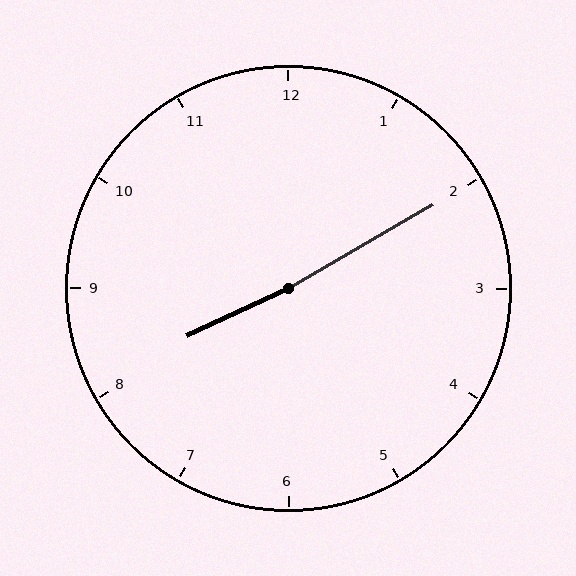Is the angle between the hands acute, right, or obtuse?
It is obtuse.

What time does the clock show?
8:10.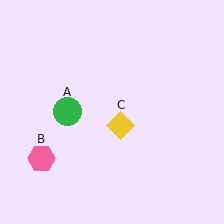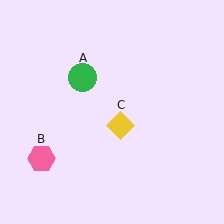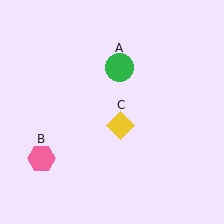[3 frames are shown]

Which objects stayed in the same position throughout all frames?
Pink hexagon (object B) and yellow diamond (object C) remained stationary.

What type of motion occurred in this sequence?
The green circle (object A) rotated clockwise around the center of the scene.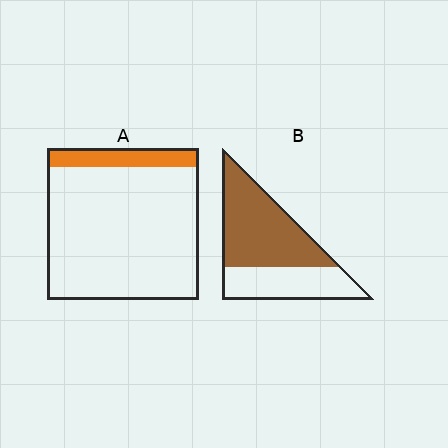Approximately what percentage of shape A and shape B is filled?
A is approximately 10% and B is approximately 60%.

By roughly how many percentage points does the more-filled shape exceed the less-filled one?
By roughly 50 percentage points (B over A).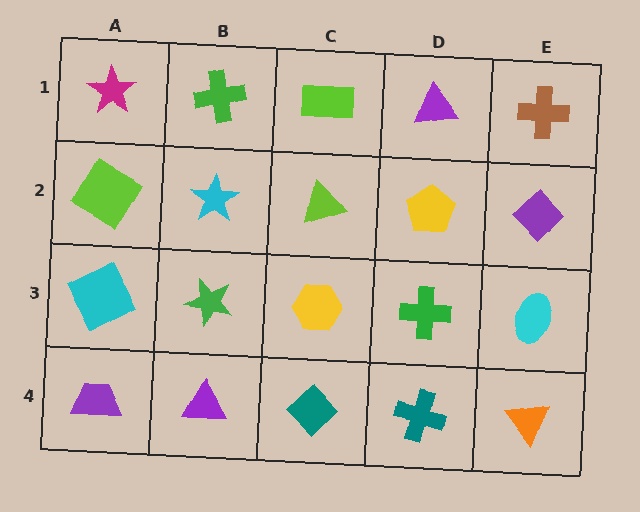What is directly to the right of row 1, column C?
A purple triangle.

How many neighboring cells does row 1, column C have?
3.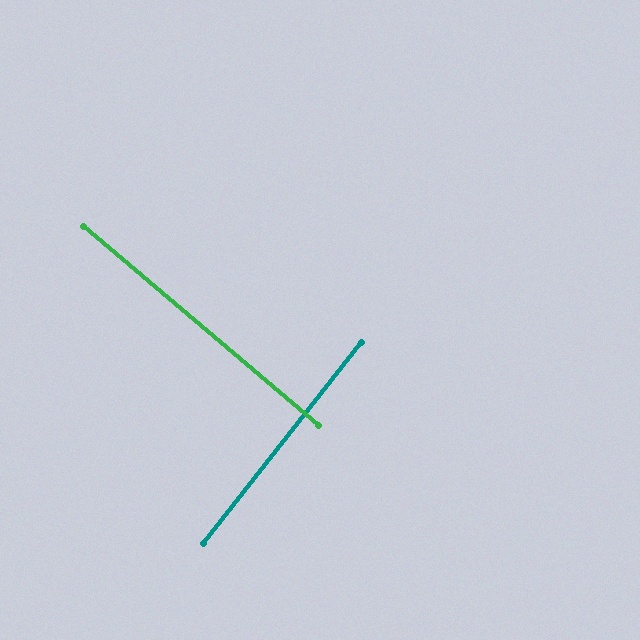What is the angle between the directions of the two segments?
Approximately 88 degrees.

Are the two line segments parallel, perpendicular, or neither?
Perpendicular — they meet at approximately 88°.